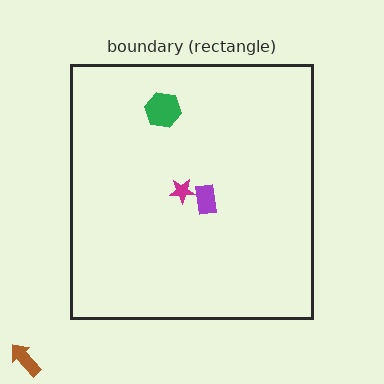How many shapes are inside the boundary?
3 inside, 1 outside.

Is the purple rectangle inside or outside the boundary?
Inside.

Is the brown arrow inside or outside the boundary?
Outside.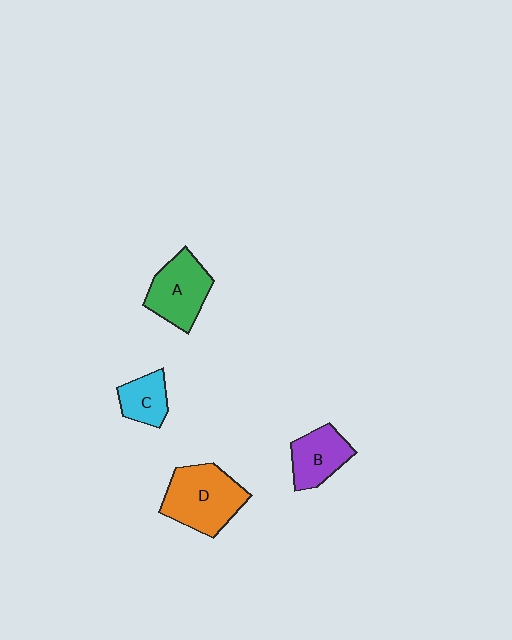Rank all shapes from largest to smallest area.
From largest to smallest: D (orange), A (green), B (purple), C (cyan).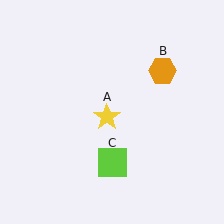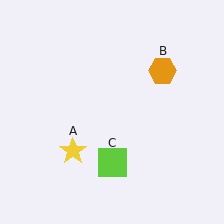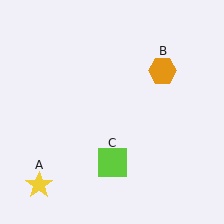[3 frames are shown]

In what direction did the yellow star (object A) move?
The yellow star (object A) moved down and to the left.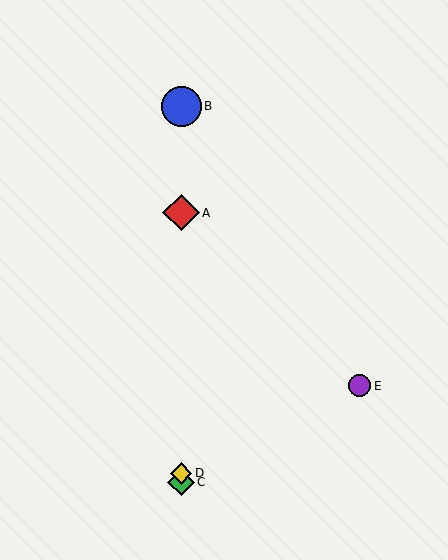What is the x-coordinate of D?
Object D is at x≈181.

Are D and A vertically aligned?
Yes, both are at x≈181.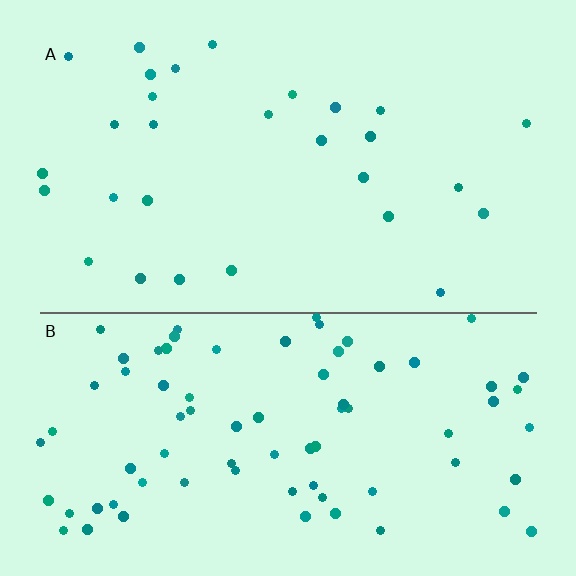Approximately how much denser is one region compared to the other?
Approximately 2.7× — region B over region A.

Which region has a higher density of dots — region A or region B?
B (the bottom).